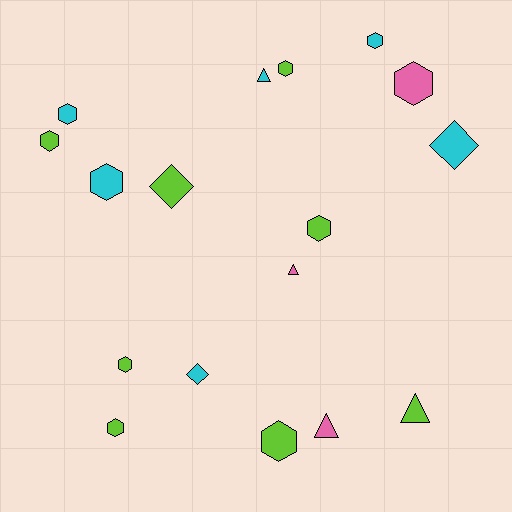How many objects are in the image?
There are 17 objects.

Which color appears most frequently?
Lime, with 8 objects.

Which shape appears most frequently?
Hexagon, with 10 objects.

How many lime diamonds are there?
There is 1 lime diamond.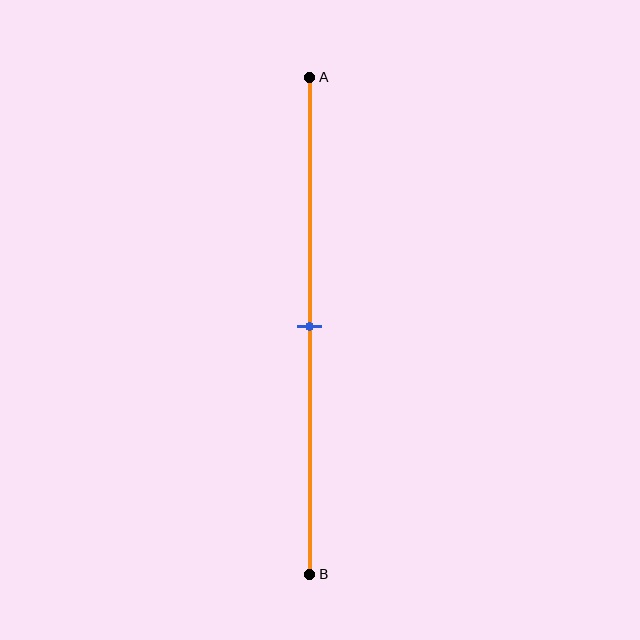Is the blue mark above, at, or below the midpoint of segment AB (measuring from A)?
The blue mark is approximately at the midpoint of segment AB.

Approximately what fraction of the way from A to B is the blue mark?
The blue mark is approximately 50% of the way from A to B.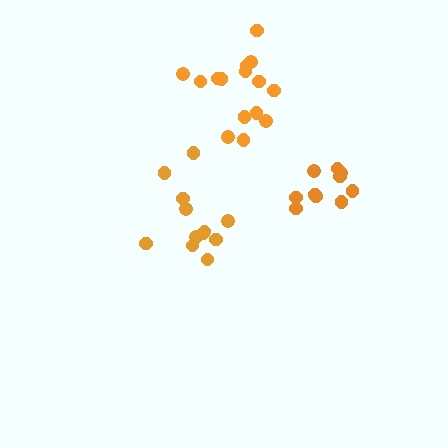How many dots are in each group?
Group 1: 10 dots, Group 2: 12 dots, Group 3: 15 dots (37 total).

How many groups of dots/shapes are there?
There are 3 groups.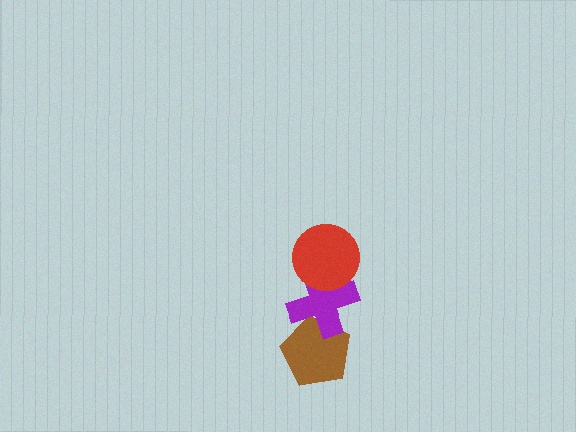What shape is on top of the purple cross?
The red circle is on top of the purple cross.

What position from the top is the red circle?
The red circle is 1st from the top.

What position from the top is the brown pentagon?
The brown pentagon is 3rd from the top.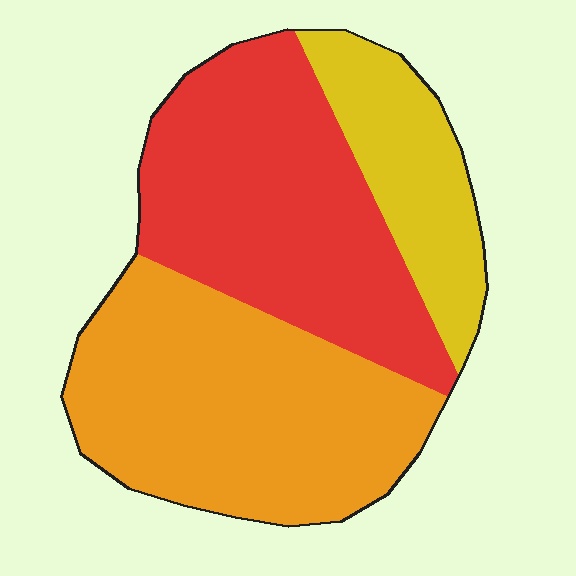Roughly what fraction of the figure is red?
Red covers around 40% of the figure.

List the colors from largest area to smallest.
From largest to smallest: orange, red, yellow.